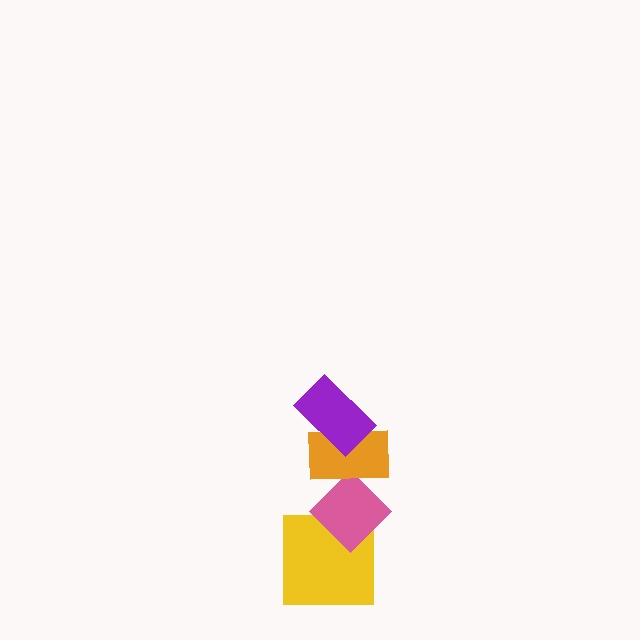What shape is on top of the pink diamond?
The orange rectangle is on top of the pink diamond.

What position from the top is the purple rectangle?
The purple rectangle is 1st from the top.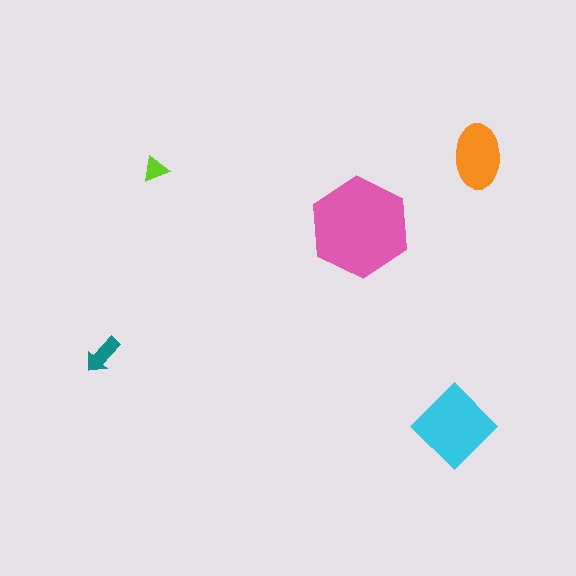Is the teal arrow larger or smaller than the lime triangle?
Larger.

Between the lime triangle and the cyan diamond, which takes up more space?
The cyan diamond.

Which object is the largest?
The pink hexagon.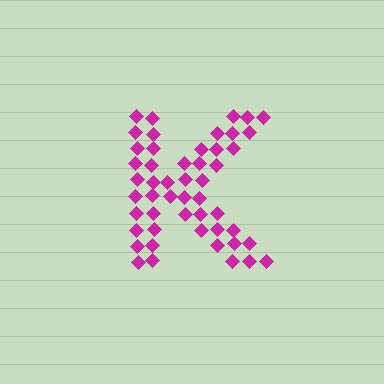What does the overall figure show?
The overall figure shows the letter K.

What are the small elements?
The small elements are diamonds.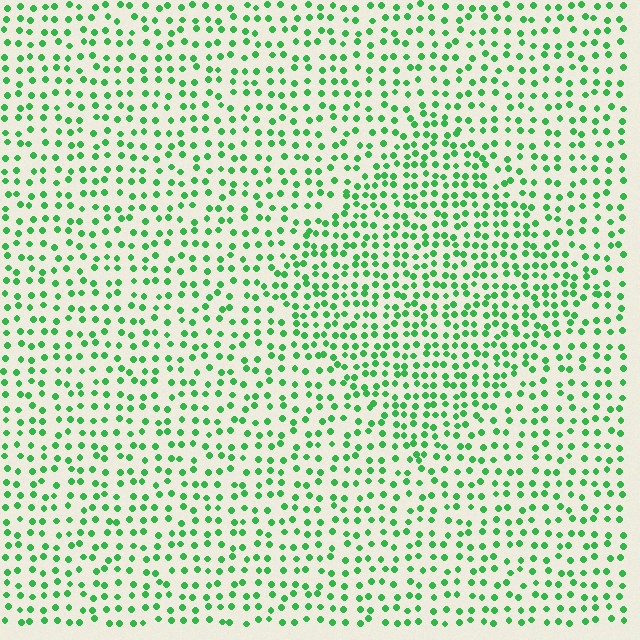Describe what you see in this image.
The image contains small green elements arranged at two different densities. A diamond-shaped region is visible where the elements are more densely packed than the surrounding area.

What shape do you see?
I see a diamond.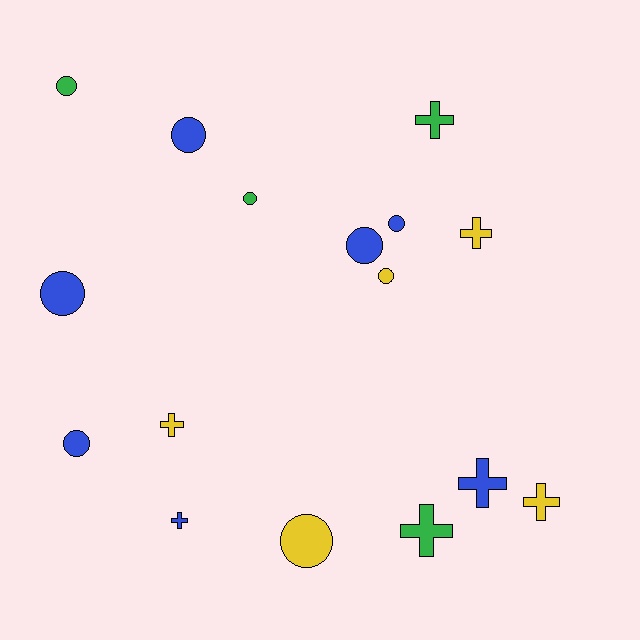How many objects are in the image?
There are 16 objects.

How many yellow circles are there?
There are 2 yellow circles.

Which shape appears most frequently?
Circle, with 9 objects.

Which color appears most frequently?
Blue, with 7 objects.